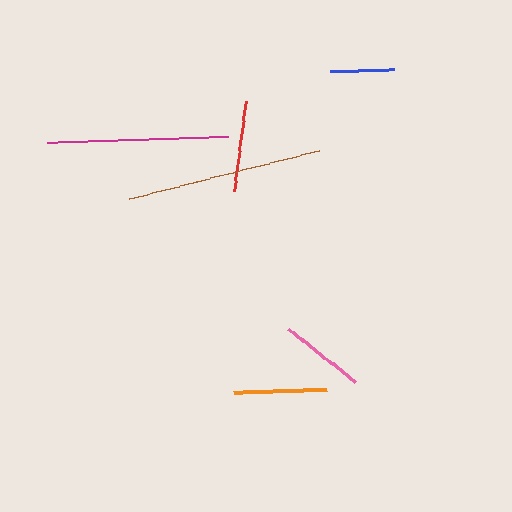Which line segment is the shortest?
The blue line is the shortest at approximately 63 pixels.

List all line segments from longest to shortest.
From longest to shortest: brown, magenta, orange, red, pink, blue.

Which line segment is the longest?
The brown line is the longest at approximately 195 pixels.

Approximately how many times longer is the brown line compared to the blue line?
The brown line is approximately 3.1 times the length of the blue line.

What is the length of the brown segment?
The brown segment is approximately 195 pixels long.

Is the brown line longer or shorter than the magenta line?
The brown line is longer than the magenta line.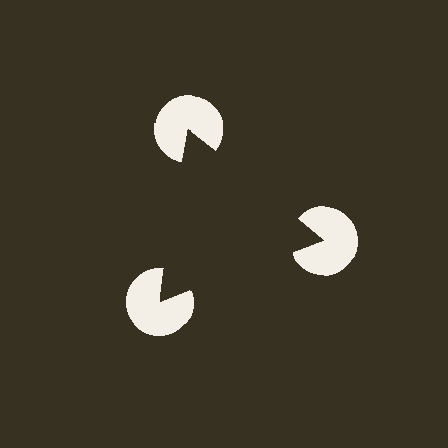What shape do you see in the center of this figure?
An illusory triangle — its edges are inferred from the aligned wedge cuts in the pac-man discs, not physically drawn.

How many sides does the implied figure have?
3 sides.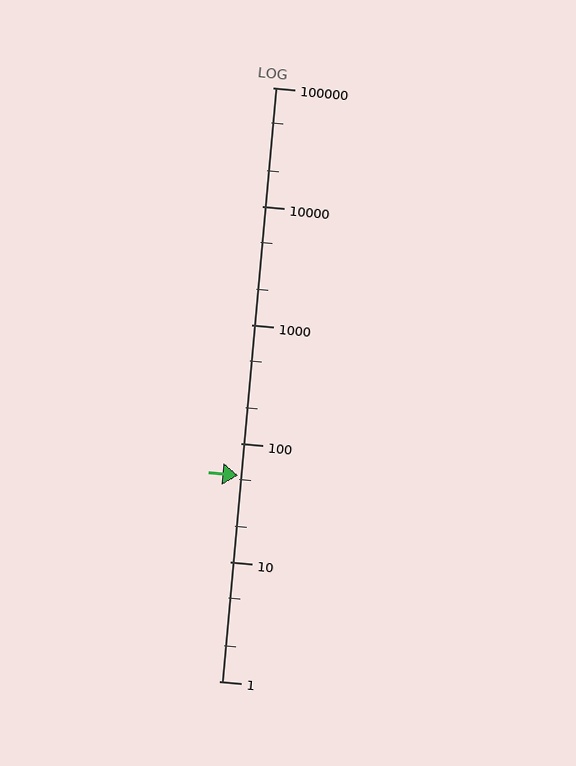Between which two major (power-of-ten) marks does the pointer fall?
The pointer is between 10 and 100.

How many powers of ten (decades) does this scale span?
The scale spans 5 decades, from 1 to 100000.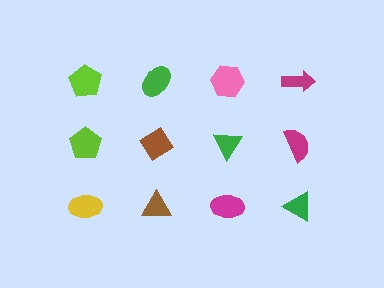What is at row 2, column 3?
A green triangle.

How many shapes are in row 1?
4 shapes.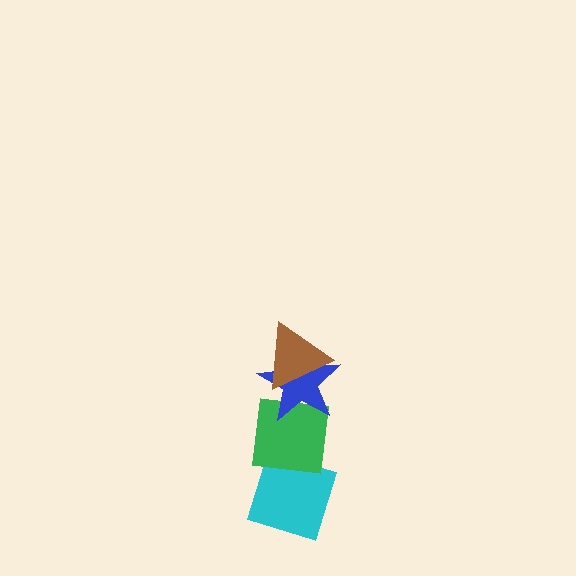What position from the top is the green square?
The green square is 3rd from the top.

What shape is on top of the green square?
The blue star is on top of the green square.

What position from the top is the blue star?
The blue star is 2nd from the top.